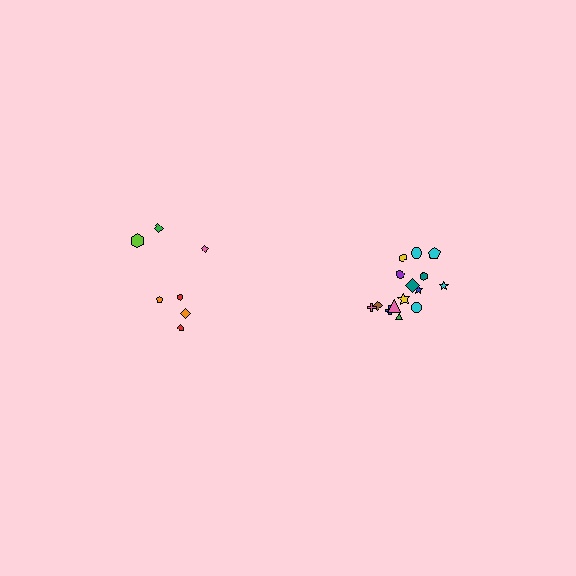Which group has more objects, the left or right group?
The right group.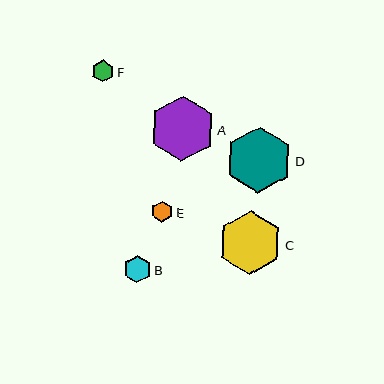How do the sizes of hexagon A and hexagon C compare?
Hexagon A and hexagon C are approximately the same size.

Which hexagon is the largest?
Hexagon D is the largest with a size of approximately 66 pixels.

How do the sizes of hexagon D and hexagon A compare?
Hexagon D and hexagon A are approximately the same size.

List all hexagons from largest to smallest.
From largest to smallest: D, A, C, B, F, E.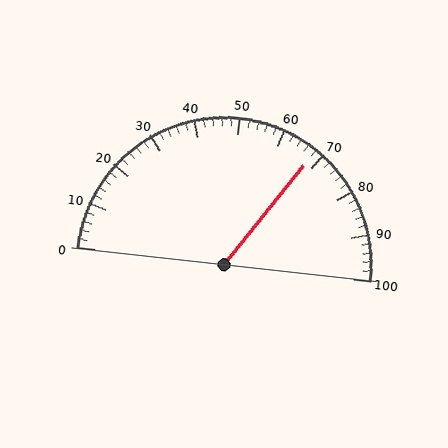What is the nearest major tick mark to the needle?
The nearest major tick mark is 70.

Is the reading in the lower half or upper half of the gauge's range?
The reading is in the upper half of the range (0 to 100).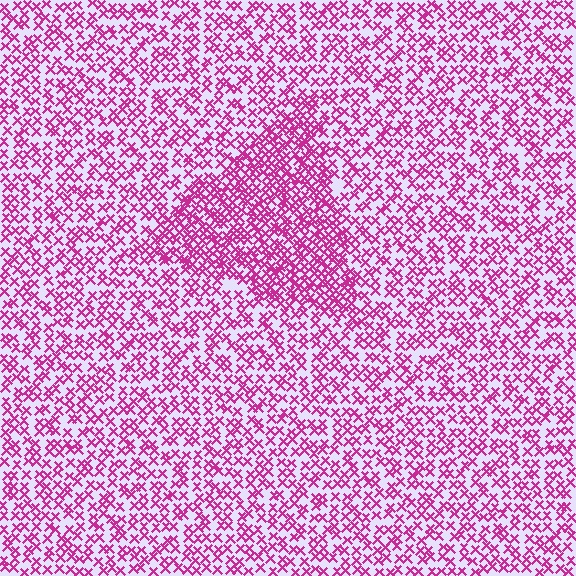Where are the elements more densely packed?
The elements are more densely packed inside the triangle boundary.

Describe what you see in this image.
The image contains small magenta elements arranged at two different densities. A triangle-shaped region is visible where the elements are more densely packed than the surrounding area.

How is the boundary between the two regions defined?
The boundary is defined by a change in element density (approximately 1.8x ratio). All elements are the same color, size, and shape.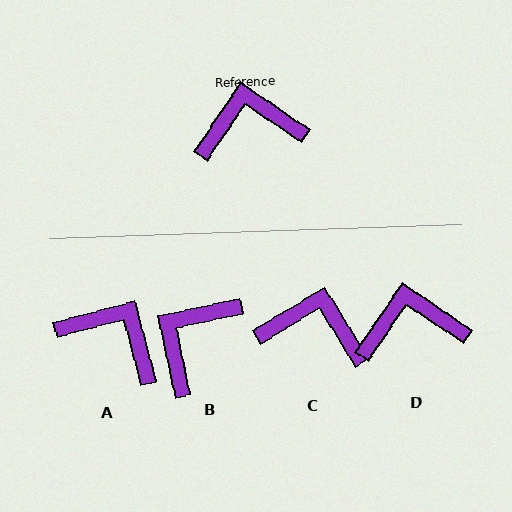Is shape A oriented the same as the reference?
No, it is off by about 41 degrees.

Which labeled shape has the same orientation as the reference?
D.